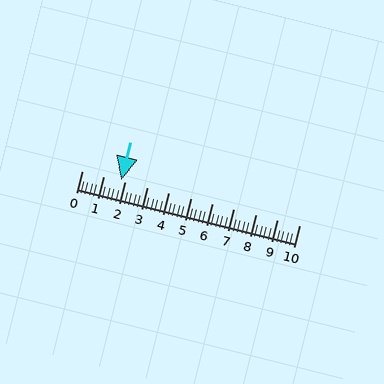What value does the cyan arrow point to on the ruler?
The cyan arrow points to approximately 1.8.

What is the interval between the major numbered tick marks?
The major tick marks are spaced 1 units apart.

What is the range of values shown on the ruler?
The ruler shows values from 0 to 10.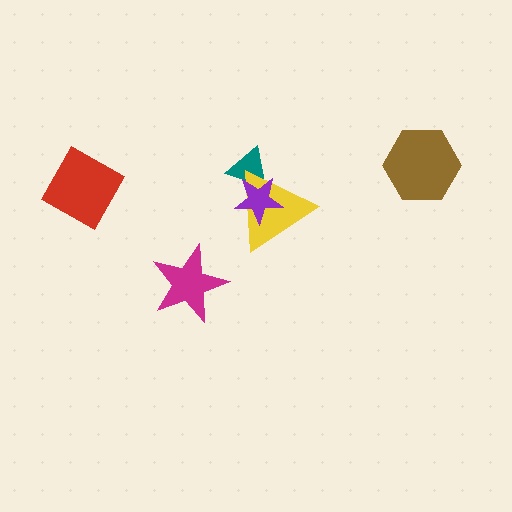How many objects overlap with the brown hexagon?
0 objects overlap with the brown hexagon.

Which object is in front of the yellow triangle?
The purple star is in front of the yellow triangle.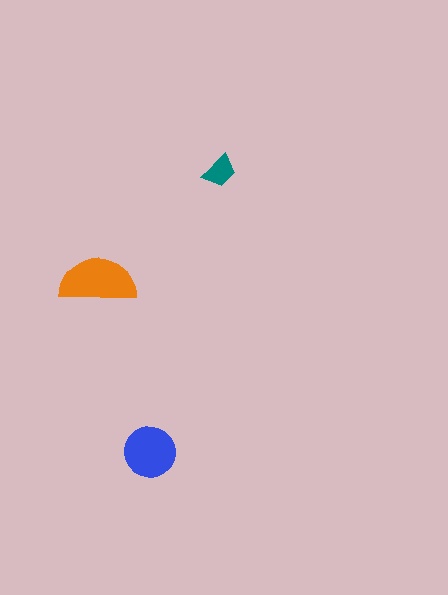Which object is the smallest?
The teal trapezoid.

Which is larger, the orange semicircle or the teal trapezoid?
The orange semicircle.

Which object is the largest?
The orange semicircle.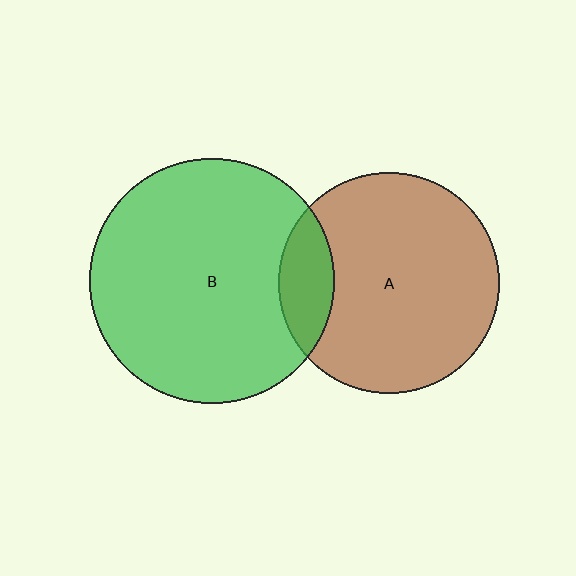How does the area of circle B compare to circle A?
Approximately 1.2 times.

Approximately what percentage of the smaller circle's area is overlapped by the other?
Approximately 15%.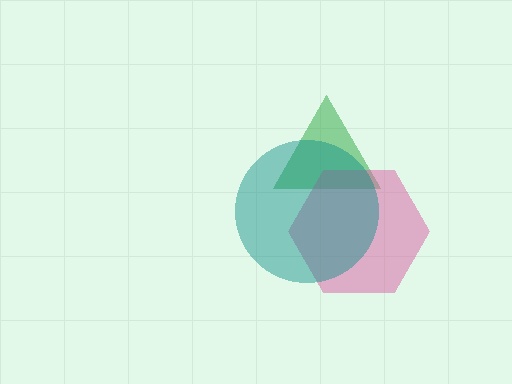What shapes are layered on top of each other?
The layered shapes are: a green triangle, a pink hexagon, a teal circle.